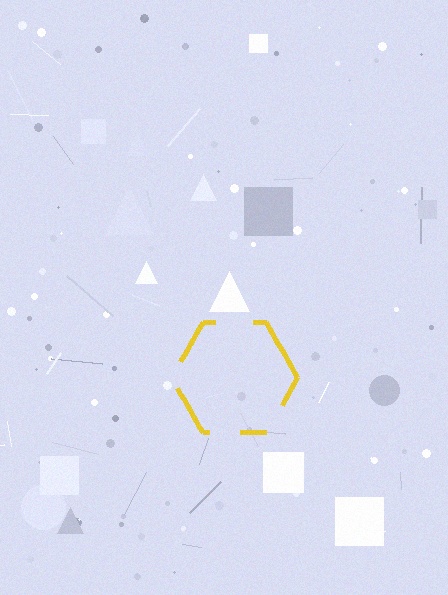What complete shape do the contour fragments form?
The contour fragments form a hexagon.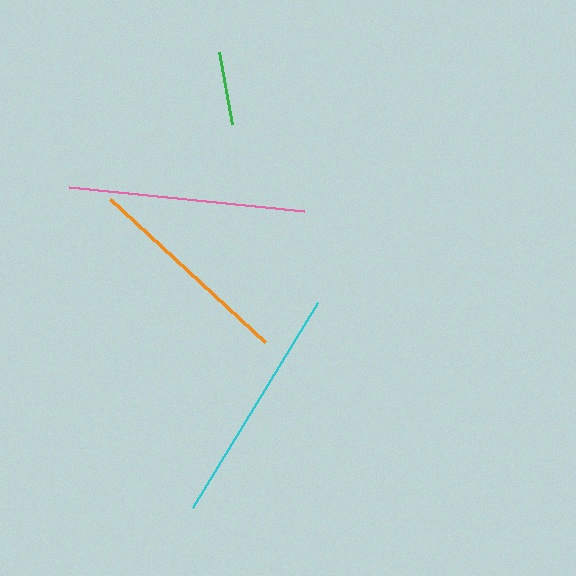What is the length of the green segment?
The green segment is approximately 73 pixels long.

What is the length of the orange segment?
The orange segment is approximately 211 pixels long.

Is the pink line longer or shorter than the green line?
The pink line is longer than the green line.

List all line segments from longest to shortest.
From longest to shortest: cyan, pink, orange, green.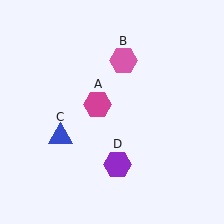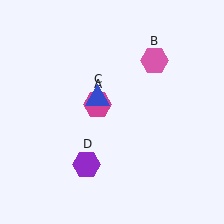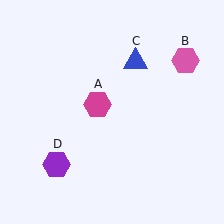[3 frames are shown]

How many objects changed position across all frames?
3 objects changed position: pink hexagon (object B), blue triangle (object C), purple hexagon (object D).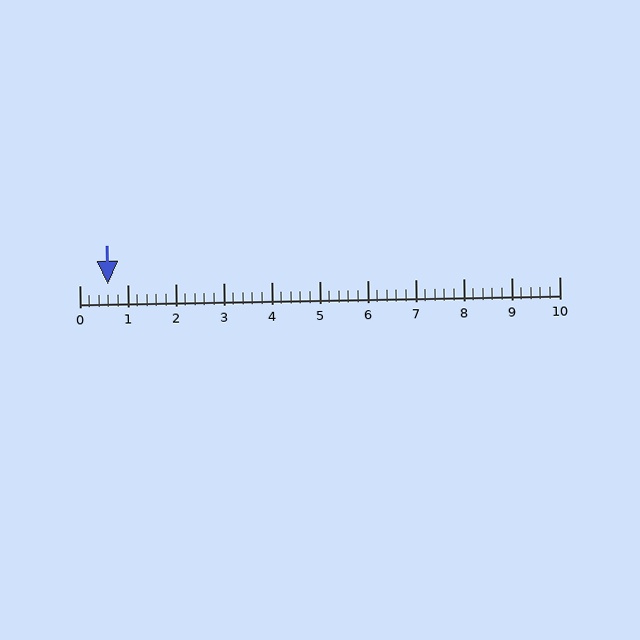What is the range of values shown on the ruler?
The ruler shows values from 0 to 10.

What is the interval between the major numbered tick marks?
The major tick marks are spaced 1 units apart.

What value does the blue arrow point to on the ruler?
The blue arrow points to approximately 0.6.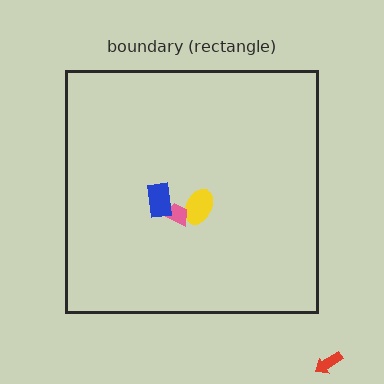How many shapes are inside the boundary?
3 inside, 1 outside.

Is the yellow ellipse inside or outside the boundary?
Inside.